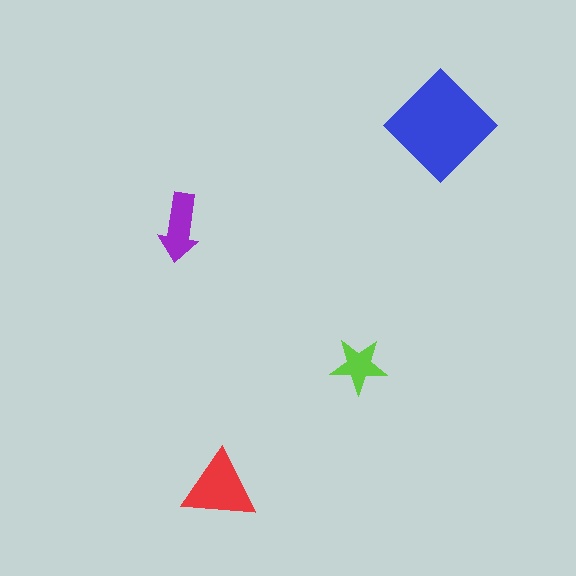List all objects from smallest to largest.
The lime star, the purple arrow, the red triangle, the blue diamond.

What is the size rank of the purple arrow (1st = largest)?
3rd.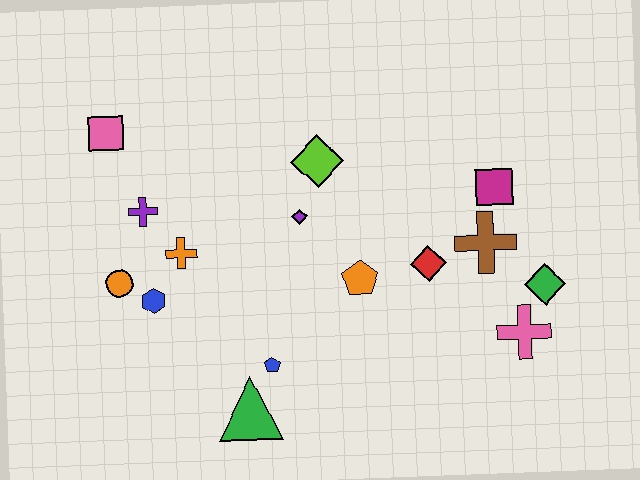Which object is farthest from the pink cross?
The pink square is farthest from the pink cross.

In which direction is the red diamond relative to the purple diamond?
The red diamond is to the right of the purple diamond.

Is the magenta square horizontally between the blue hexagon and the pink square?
No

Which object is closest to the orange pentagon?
The red diamond is closest to the orange pentagon.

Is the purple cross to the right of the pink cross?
No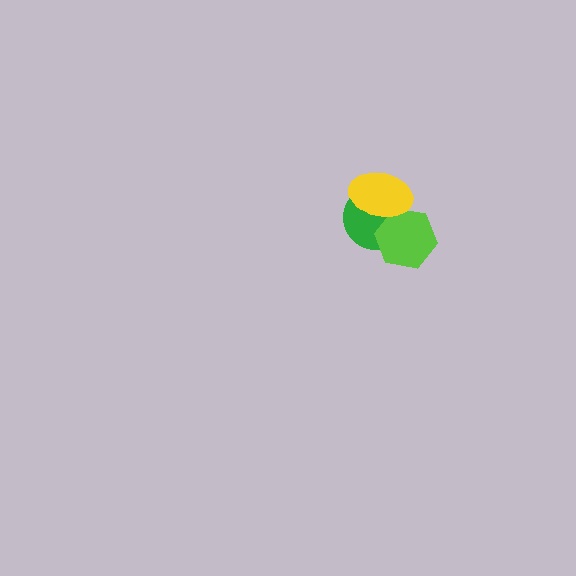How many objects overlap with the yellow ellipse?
2 objects overlap with the yellow ellipse.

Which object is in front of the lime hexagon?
The yellow ellipse is in front of the lime hexagon.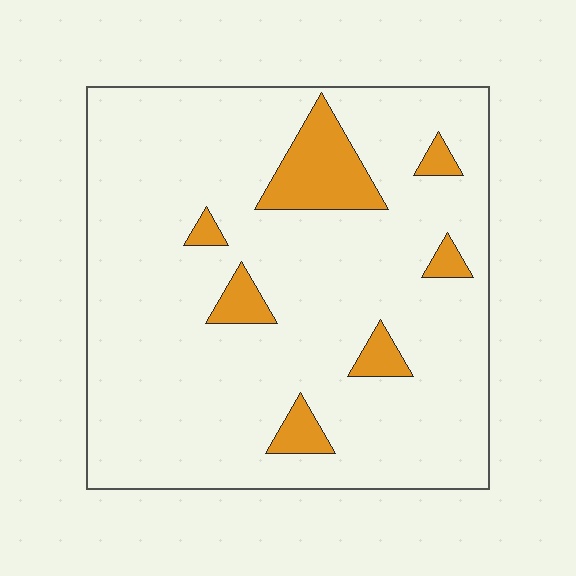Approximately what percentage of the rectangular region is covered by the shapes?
Approximately 10%.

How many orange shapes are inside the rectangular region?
7.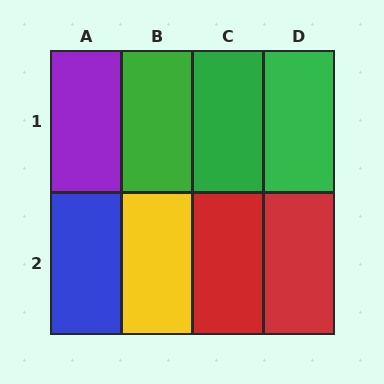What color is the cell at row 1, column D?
Green.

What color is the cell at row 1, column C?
Green.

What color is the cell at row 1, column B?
Green.